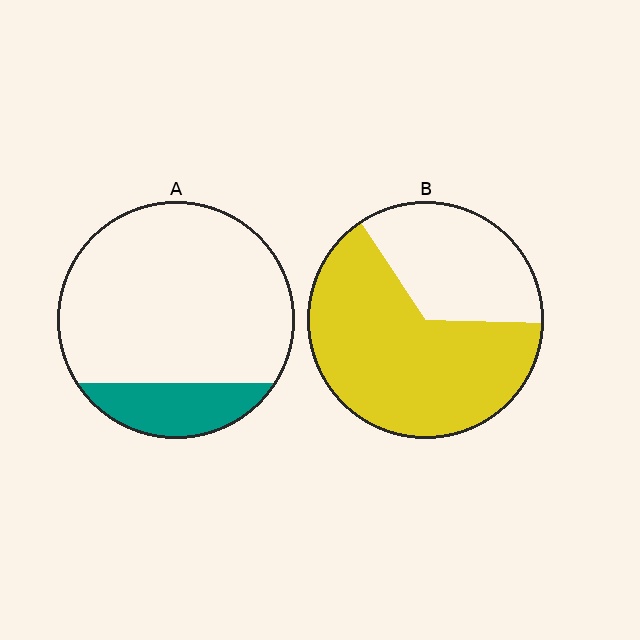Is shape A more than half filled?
No.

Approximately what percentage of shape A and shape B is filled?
A is approximately 20% and B is approximately 65%.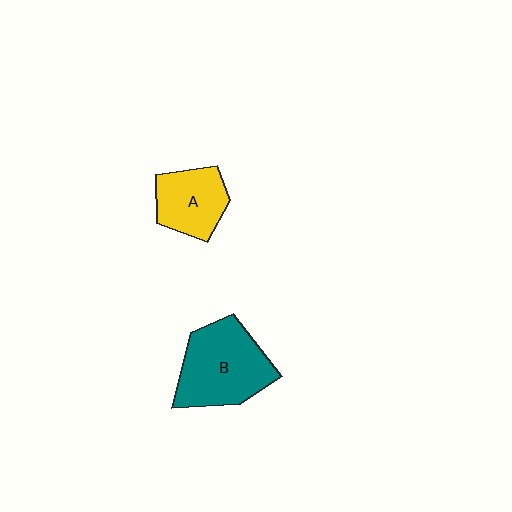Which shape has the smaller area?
Shape A (yellow).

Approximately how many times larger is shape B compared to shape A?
Approximately 1.5 times.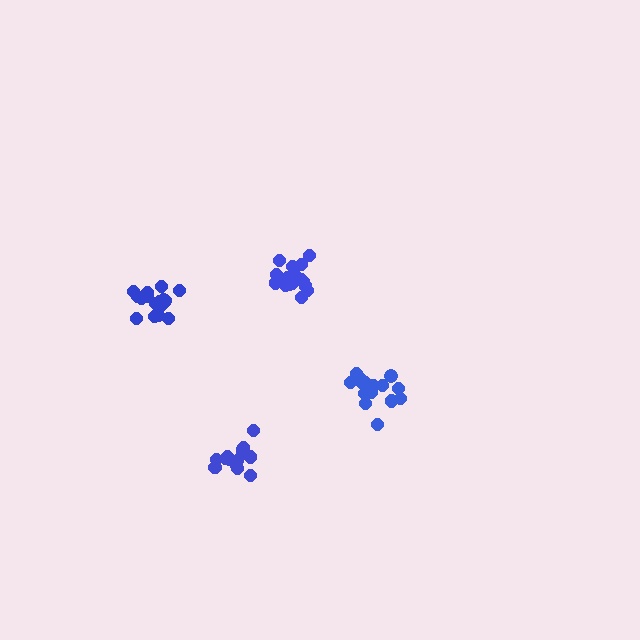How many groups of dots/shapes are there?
There are 4 groups.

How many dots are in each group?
Group 1: 17 dots, Group 2: 14 dots, Group 3: 17 dots, Group 4: 15 dots (63 total).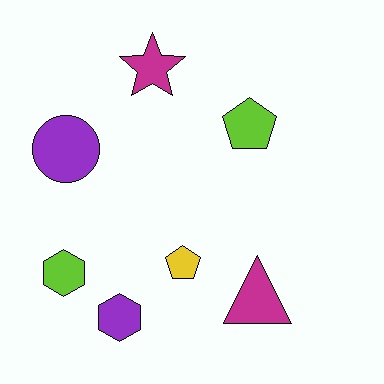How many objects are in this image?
There are 7 objects.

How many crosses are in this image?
There are no crosses.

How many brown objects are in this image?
There are no brown objects.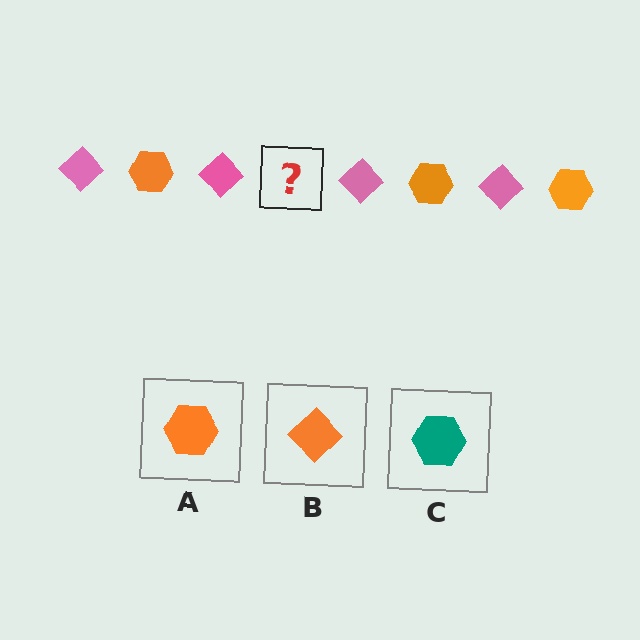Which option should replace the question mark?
Option A.